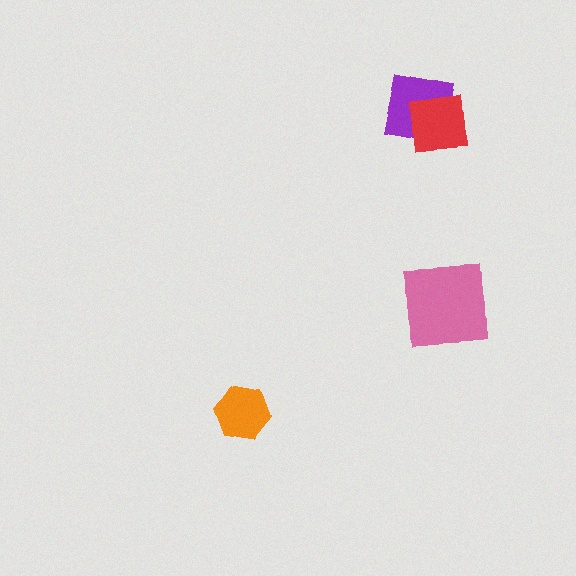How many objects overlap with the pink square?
0 objects overlap with the pink square.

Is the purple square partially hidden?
Yes, it is partially covered by another shape.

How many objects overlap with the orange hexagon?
0 objects overlap with the orange hexagon.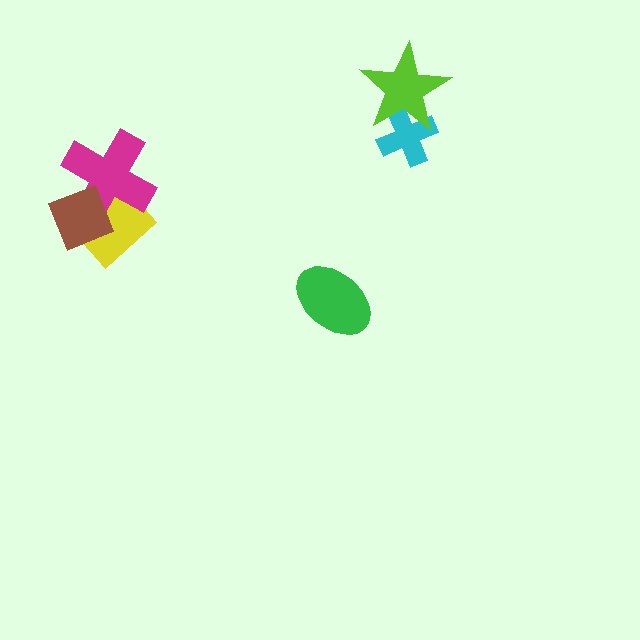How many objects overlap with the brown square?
2 objects overlap with the brown square.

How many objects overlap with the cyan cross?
1 object overlaps with the cyan cross.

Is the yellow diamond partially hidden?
Yes, it is partially covered by another shape.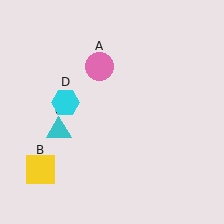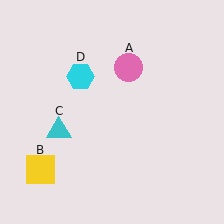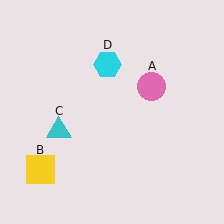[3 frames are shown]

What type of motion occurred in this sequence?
The pink circle (object A), cyan hexagon (object D) rotated clockwise around the center of the scene.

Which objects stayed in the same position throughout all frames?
Yellow square (object B) and cyan triangle (object C) remained stationary.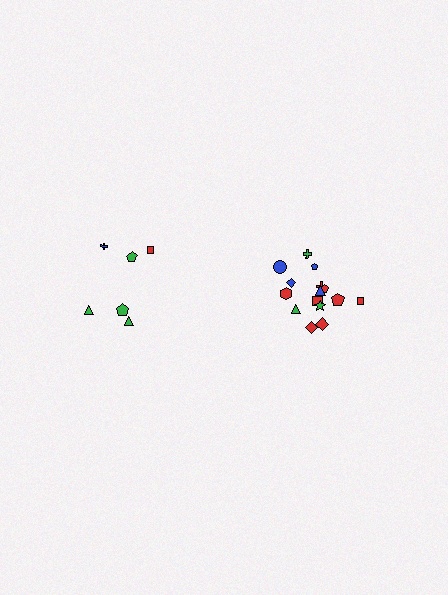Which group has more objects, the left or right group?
The right group.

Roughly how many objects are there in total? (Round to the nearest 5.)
Roughly 20 objects in total.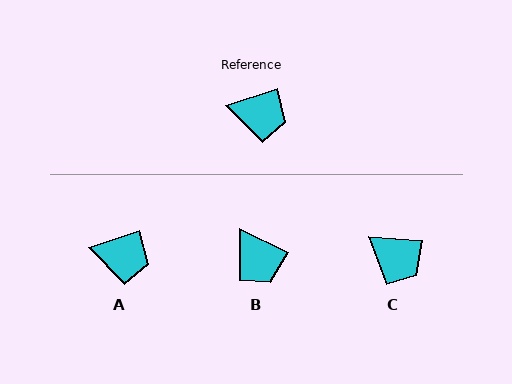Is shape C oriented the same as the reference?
No, it is off by about 24 degrees.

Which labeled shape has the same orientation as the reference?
A.